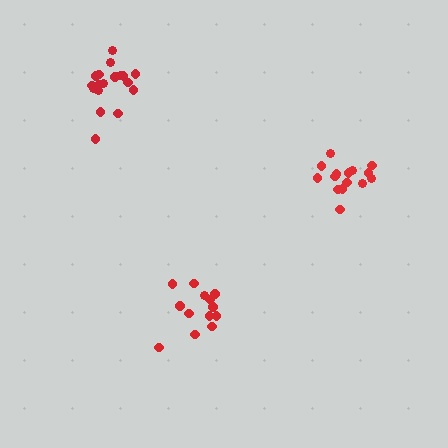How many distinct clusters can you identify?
There are 3 distinct clusters.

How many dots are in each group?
Group 1: 13 dots, Group 2: 18 dots, Group 3: 16 dots (47 total).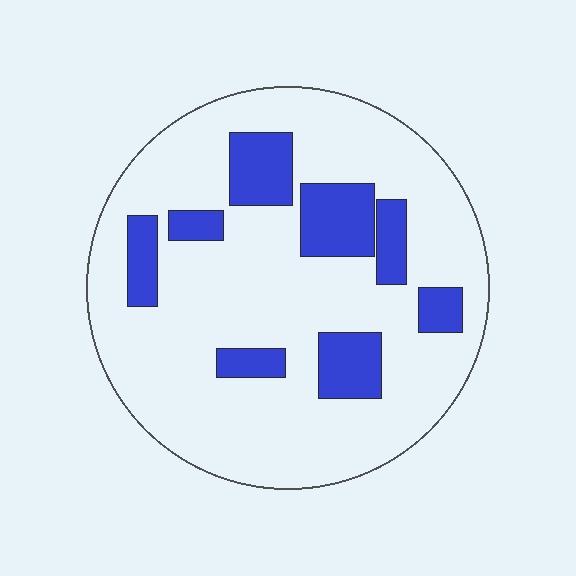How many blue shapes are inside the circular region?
8.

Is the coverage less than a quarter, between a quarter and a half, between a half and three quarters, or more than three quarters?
Less than a quarter.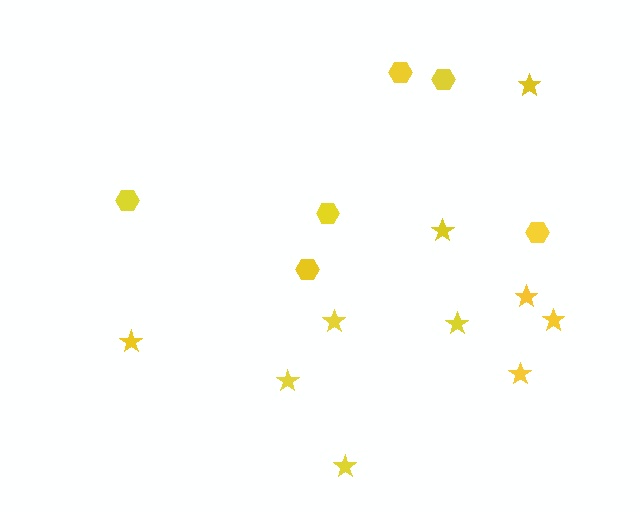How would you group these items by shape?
There are 2 groups: one group of hexagons (6) and one group of stars (10).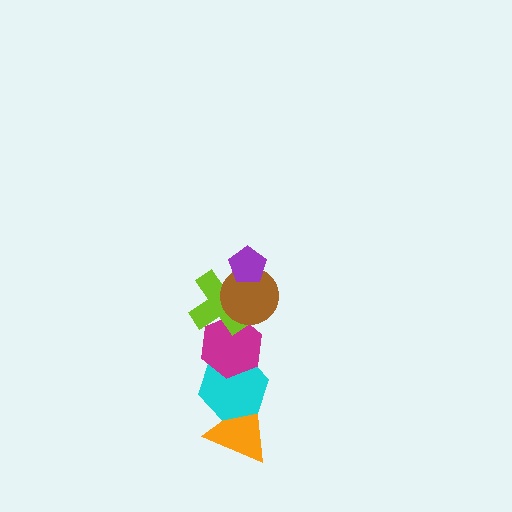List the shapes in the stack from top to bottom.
From top to bottom: the purple pentagon, the brown circle, the lime cross, the magenta hexagon, the cyan hexagon, the orange triangle.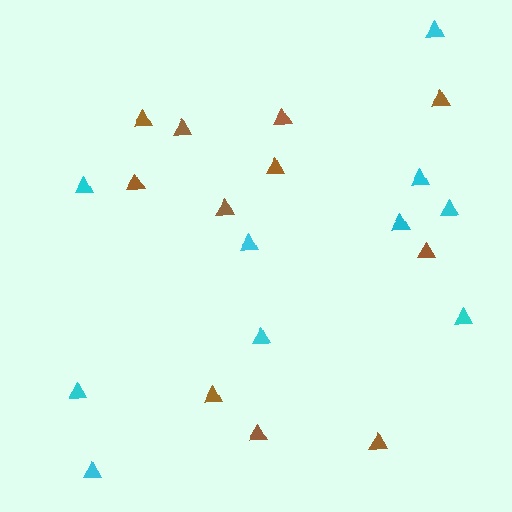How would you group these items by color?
There are 2 groups: one group of brown triangles (11) and one group of cyan triangles (10).